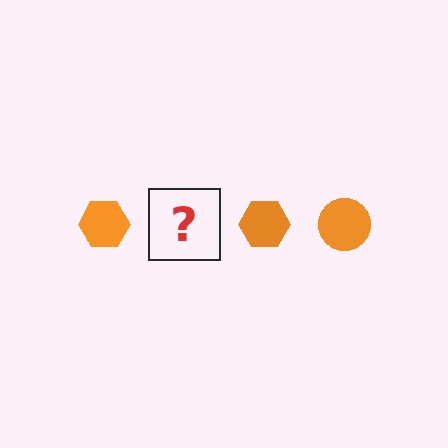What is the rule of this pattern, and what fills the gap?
The rule is that the pattern cycles through hexagon, circle shapes in orange. The gap should be filled with an orange circle.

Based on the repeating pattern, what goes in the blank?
The blank should be an orange circle.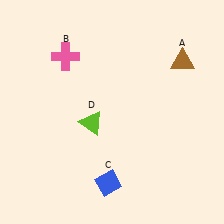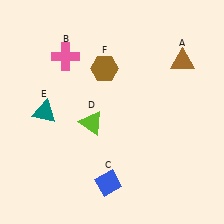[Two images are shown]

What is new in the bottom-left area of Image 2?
A teal triangle (E) was added in the bottom-left area of Image 2.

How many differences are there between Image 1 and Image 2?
There are 2 differences between the two images.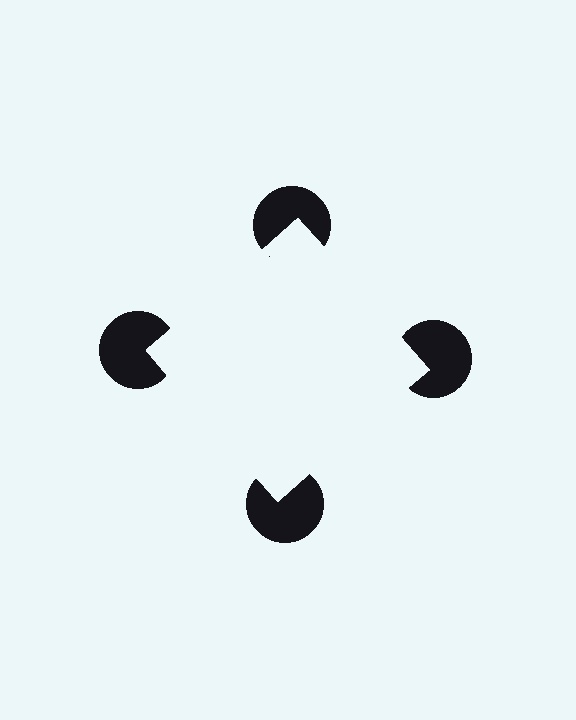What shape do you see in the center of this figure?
An illusory square — its edges are inferred from the aligned wedge cuts in the pac-man discs, not physically drawn.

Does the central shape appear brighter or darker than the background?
It typically appears slightly brighter than the background, even though no actual brightness change is drawn.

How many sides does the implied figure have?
4 sides.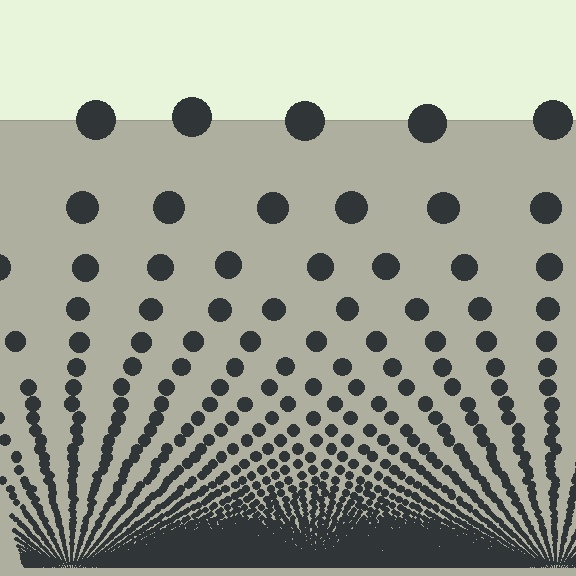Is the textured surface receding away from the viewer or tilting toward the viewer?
The surface appears to tilt toward the viewer. Texture elements get larger and sparser toward the top.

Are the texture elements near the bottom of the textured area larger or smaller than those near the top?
Smaller. The gradient is inverted — elements near the bottom are smaller and denser.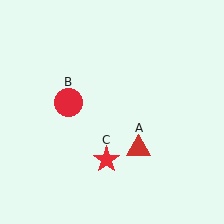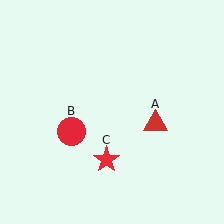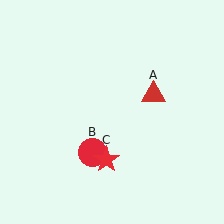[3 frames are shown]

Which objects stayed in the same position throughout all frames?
Red star (object C) remained stationary.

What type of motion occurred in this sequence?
The red triangle (object A), red circle (object B) rotated counterclockwise around the center of the scene.